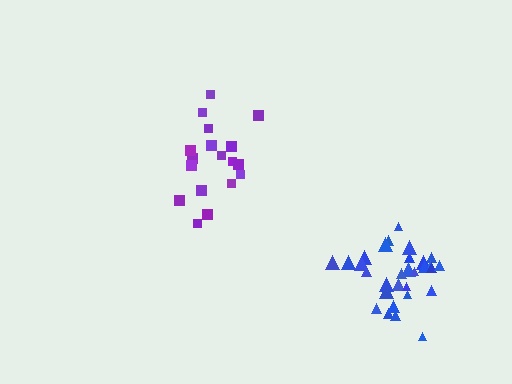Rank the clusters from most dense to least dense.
blue, purple.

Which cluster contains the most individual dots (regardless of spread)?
Blue (30).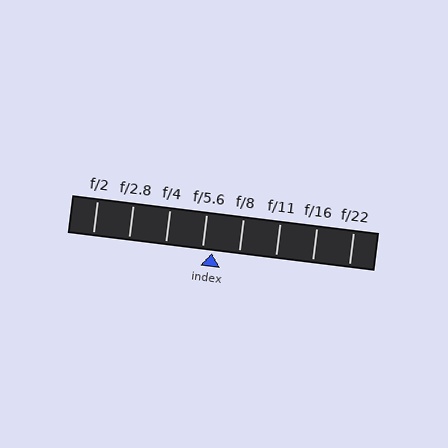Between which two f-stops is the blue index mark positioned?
The index mark is between f/5.6 and f/8.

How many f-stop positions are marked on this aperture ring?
There are 8 f-stop positions marked.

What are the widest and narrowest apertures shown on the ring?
The widest aperture shown is f/2 and the narrowest is f/22.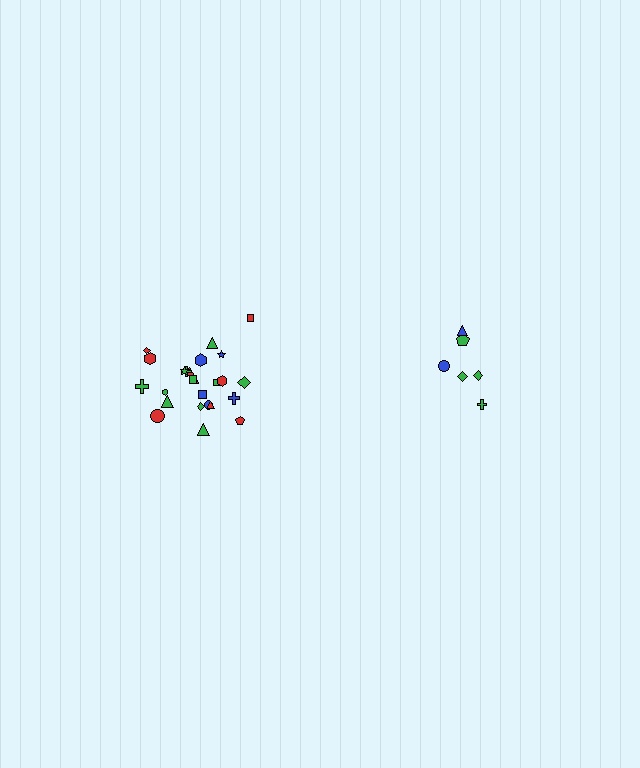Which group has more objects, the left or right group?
The left group.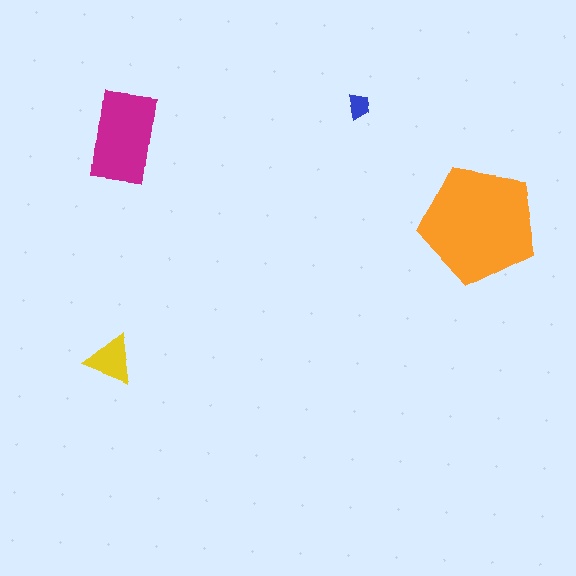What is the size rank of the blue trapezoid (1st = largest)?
4th.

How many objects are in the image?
There are 4 objects in the image.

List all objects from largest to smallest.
The orange pentagon, the magenta rectangle, the yellow triangle, the blue trapezoid.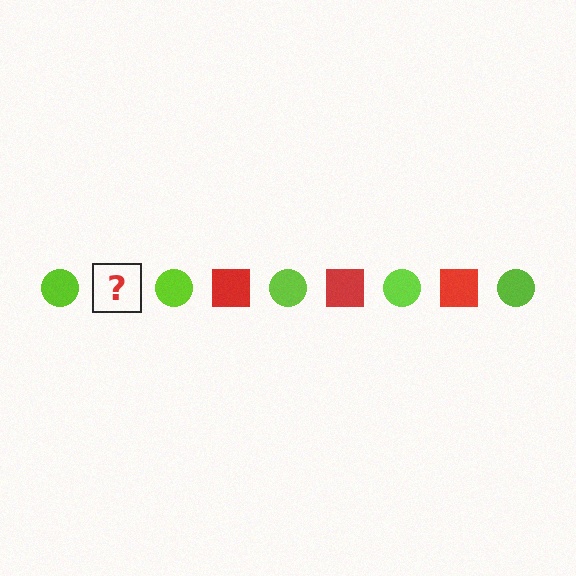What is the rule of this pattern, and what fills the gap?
The rule is that the pattern alternates between lime circle and red square. The gap should be filled with a red square.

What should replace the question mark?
The question mark should be replaced with a red square.